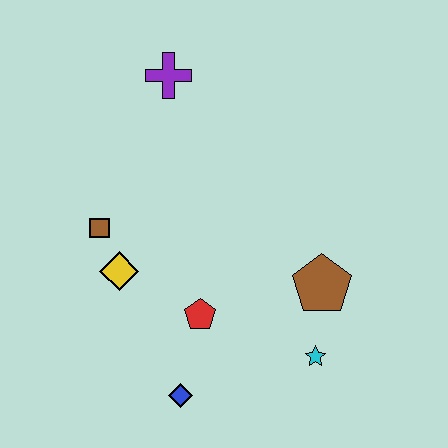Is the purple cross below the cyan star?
No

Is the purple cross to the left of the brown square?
No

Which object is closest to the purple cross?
The brown square is closest to the purple cross.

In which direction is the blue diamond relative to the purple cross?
The blue diamond is below the purple cross.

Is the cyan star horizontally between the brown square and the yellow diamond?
No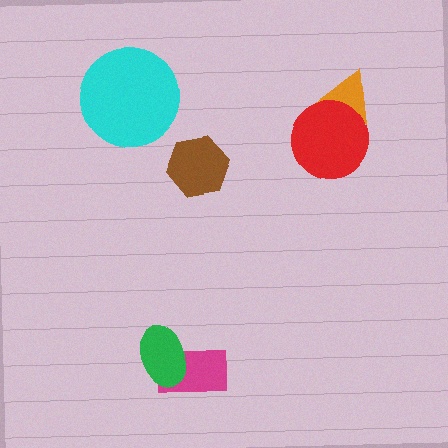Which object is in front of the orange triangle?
The red circle is in front of the orange triangle.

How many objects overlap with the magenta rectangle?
1 object overlaps with the magenta rectangle.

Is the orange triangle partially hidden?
Yes, it is partially covered by another shape.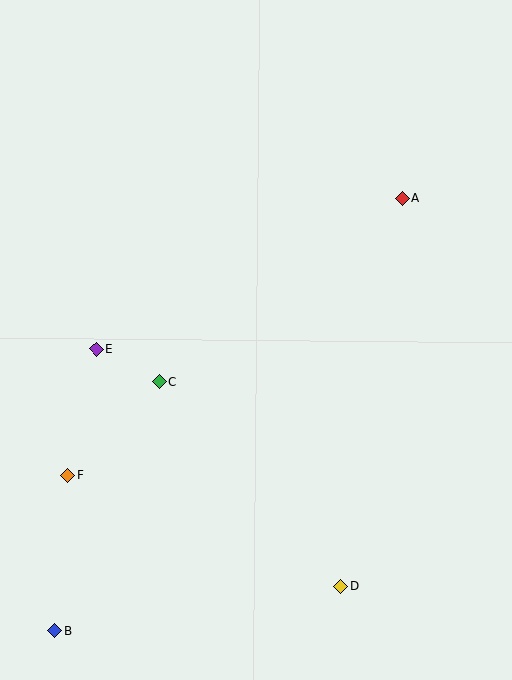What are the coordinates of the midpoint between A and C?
The midpoint between A and C is at (281, 290).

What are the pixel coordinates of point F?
Point F is at (67, 476).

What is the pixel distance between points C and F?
The distance between C and F is 131 pixels.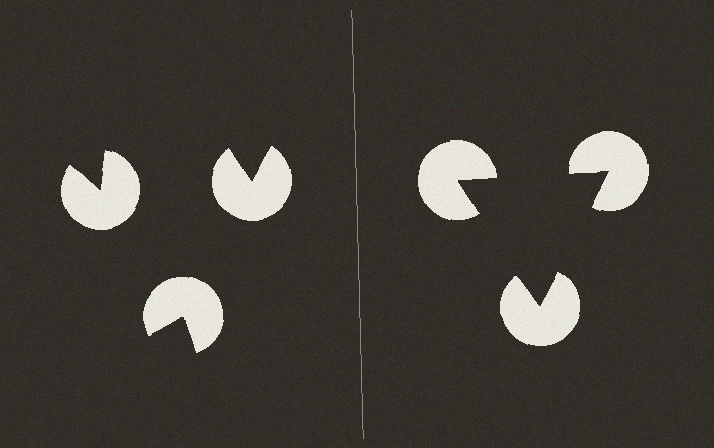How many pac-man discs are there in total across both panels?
6 — 3 on each side.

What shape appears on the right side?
An illusory triangle.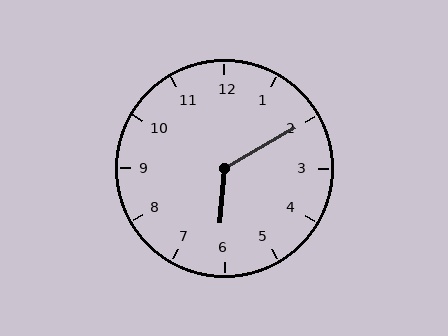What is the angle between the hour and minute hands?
Approximately 125 degrees.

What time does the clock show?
6:10.